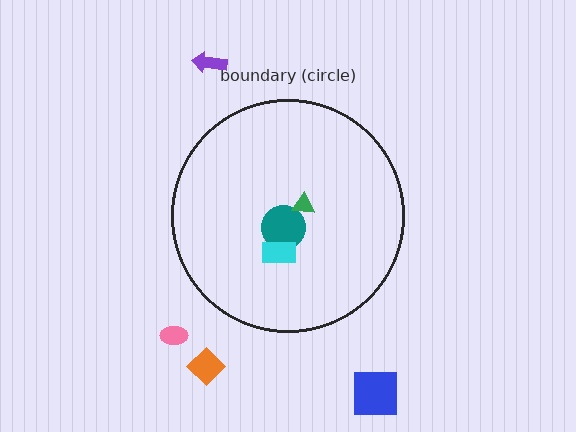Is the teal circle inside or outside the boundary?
Inside.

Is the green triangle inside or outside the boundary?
Inside.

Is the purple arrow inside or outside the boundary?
Outside.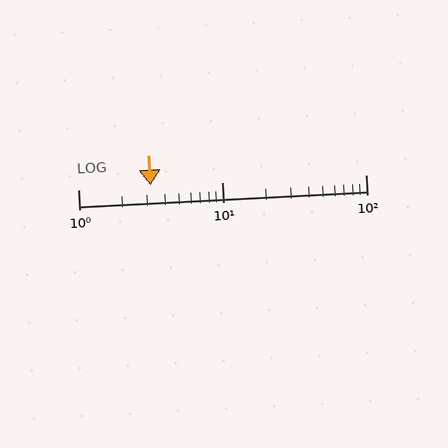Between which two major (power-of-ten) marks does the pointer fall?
The pointer is between 1 and 10.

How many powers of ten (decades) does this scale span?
The scale spans 2 decades, from 1 to 100.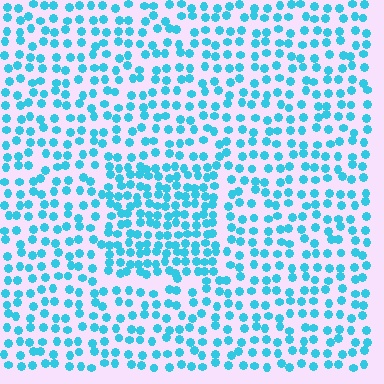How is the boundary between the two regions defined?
The boundary is defined by a change in element density (approximately 1.7x ratio). All elements are the same color, size, and shape.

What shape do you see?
I see a rectangle.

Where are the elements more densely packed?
The elements are more densely packed inside the rectangle boundary.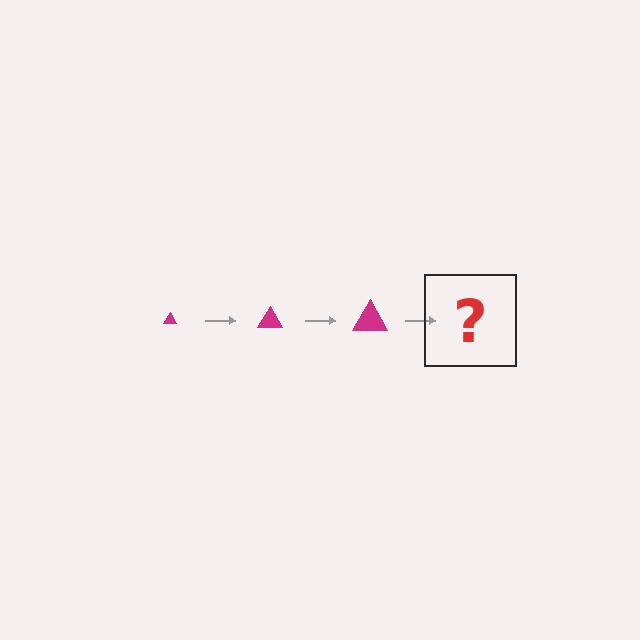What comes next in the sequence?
The next element should be a magenta triangle, larger than the previous one.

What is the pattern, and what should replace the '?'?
The pattern is that the triangle gets progressively larger each step. The '?' should be a magenta triangle, larger than the previous one.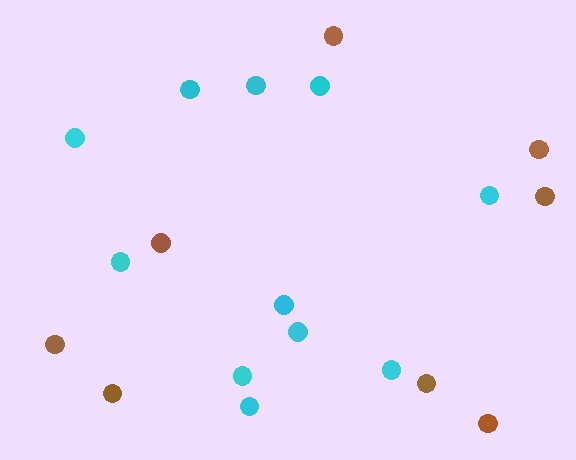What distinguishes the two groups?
There are 2 groups: one group of brown circles (8) and one group of cyan circles (11).